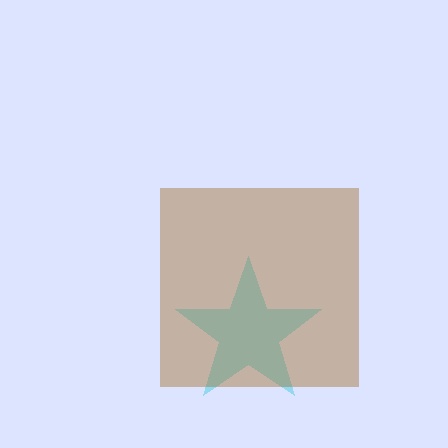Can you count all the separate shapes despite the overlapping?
Yes, there are 2 separate shapes.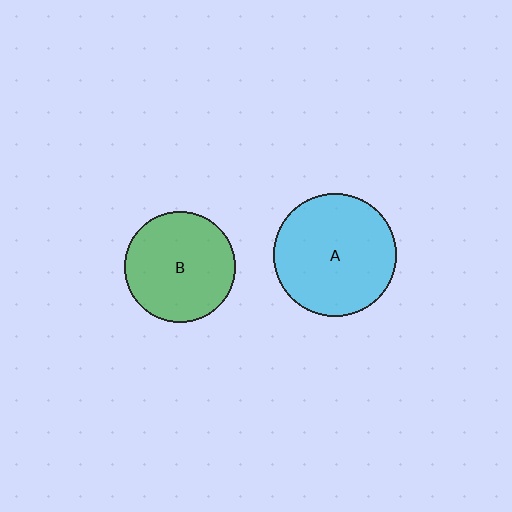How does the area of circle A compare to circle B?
Approximately 1.2 times.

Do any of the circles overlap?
No, none of the circles overlap.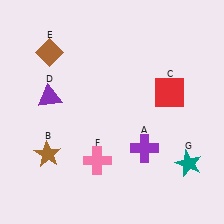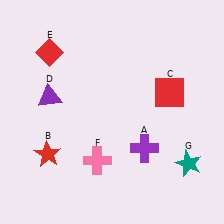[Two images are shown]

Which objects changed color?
B changed from brown to red. E changed from brown to red.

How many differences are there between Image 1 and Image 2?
There are 2 differences between the two images.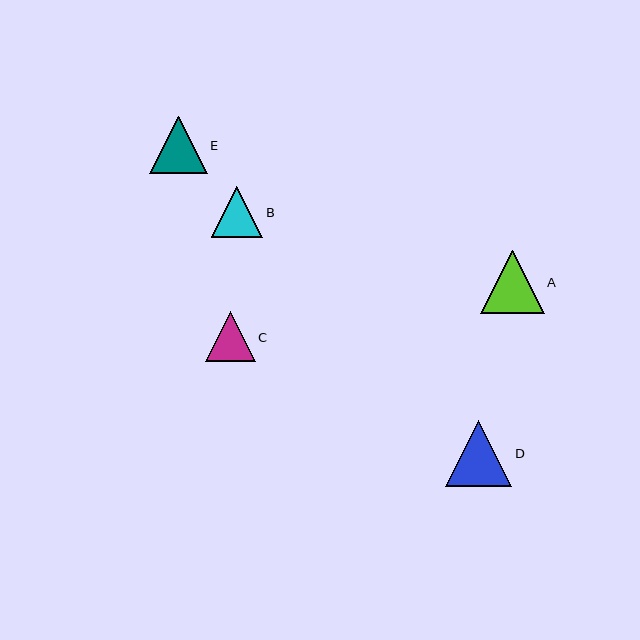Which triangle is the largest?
Triangle D is the largest with a size of approximately 67 pixels.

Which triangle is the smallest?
Triangle C is the smallest with a size of approximately 50 pixels.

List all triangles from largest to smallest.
From largest to smallest: D, A, E, B, C.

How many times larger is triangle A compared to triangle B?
Triangle A is approximately 1.2 times the size of triangle B.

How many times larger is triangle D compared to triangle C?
Triangle D is approximately 1.3 times the size of triangle C.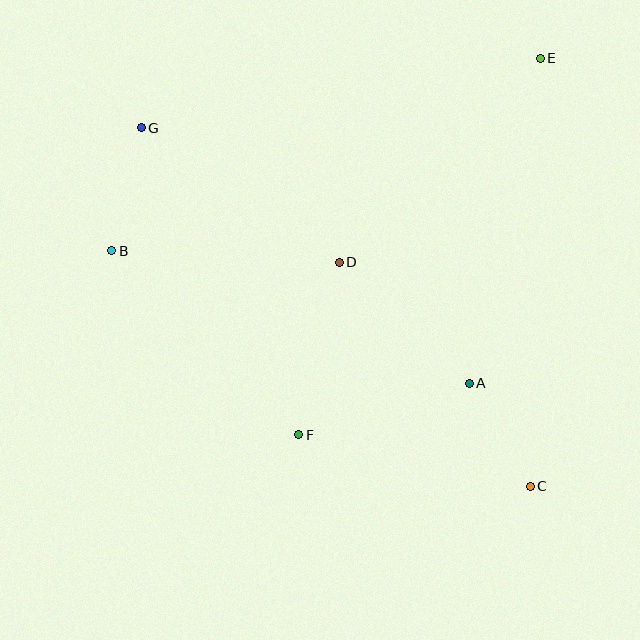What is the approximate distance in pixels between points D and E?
The distance between D and E is approximately 287 pixels.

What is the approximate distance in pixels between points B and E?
The distance between B and E is approximately 470 pixels.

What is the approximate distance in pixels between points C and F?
The distance between C and F is approximately 237 pixels.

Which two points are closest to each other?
Points A and C are closest to each other.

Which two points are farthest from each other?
Points C and G are farthest from each other.